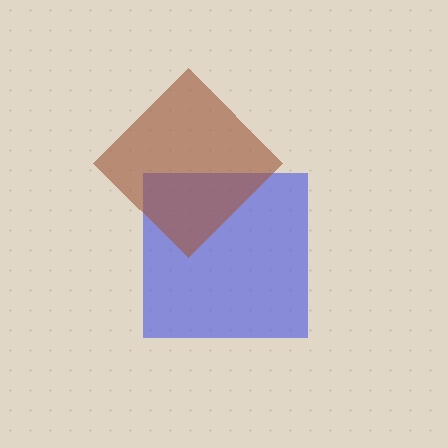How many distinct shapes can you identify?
There are 2 distinct shapes: a blue square, a brown diamond.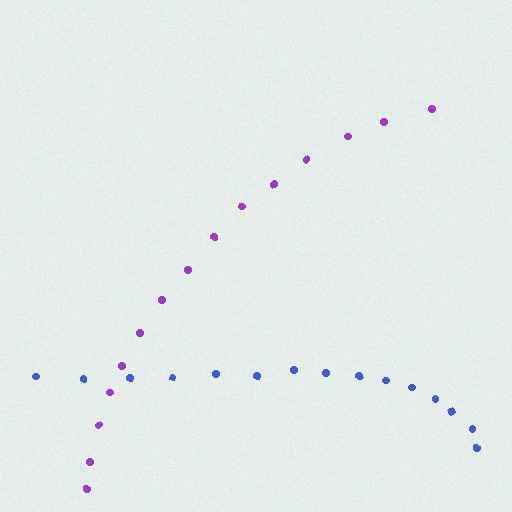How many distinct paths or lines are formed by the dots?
There are 2 distinct paths.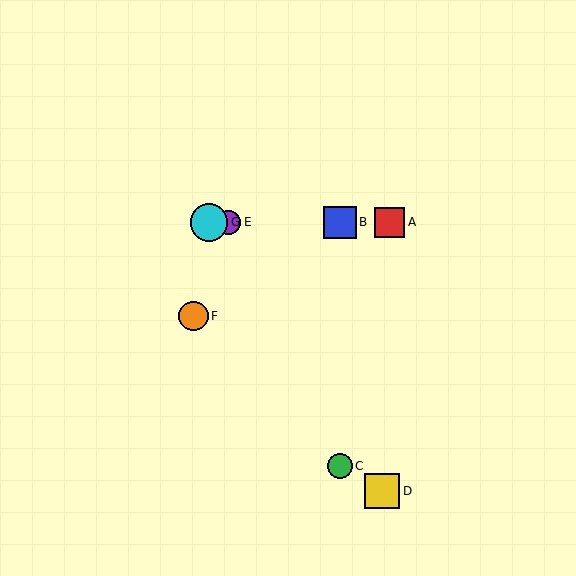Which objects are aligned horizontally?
Objects A, B, E, G are aligned horizontally.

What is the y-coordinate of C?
Object C is at y≈466.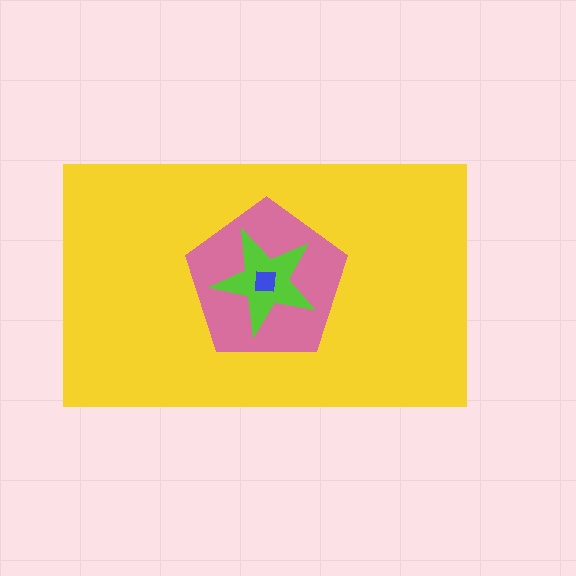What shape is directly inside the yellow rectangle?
The pink pentagon.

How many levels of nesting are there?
4.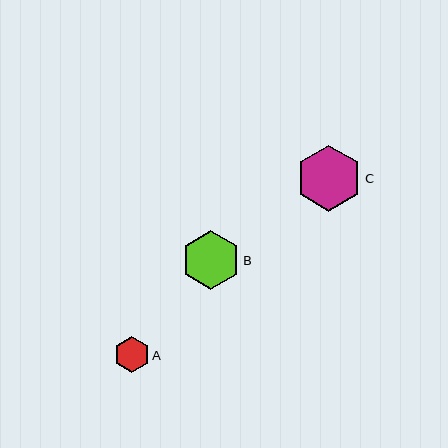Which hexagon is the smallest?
Hexagon A is the smallest with a size of approximately 35 pixels.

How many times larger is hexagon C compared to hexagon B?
Hexagon C is approximately 1.1 times the size of hexagon B.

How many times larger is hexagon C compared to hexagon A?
Hexagon C is approximately 1.9 times the size of hexagon A.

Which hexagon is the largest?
Hexagon C is the largest with a size of approximately 66 pixels.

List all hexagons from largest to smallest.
From largest to smallest: C, B, A.